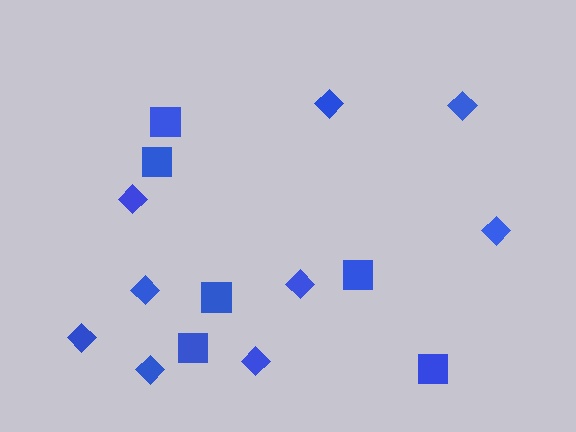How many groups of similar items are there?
There are 2 groups: one group of diamonds (9) and one group of squares (6).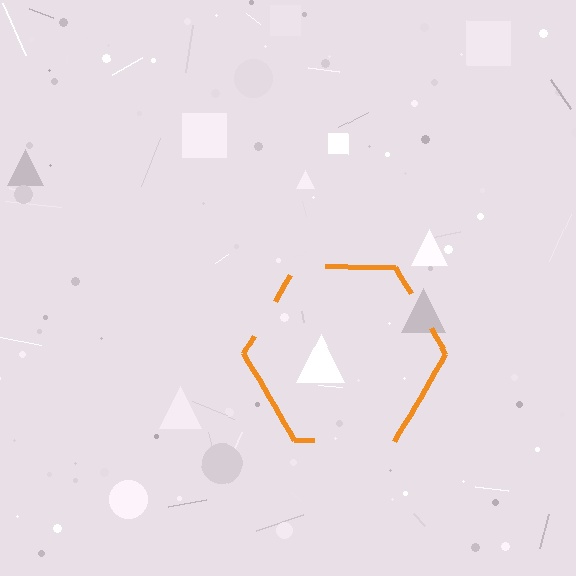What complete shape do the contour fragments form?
The contour fragments form a hexagon.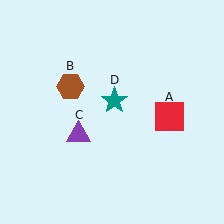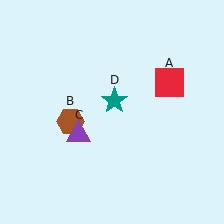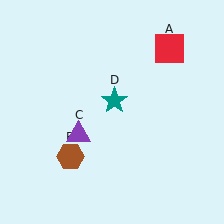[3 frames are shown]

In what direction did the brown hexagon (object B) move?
The brown hexagon (object B) moved down.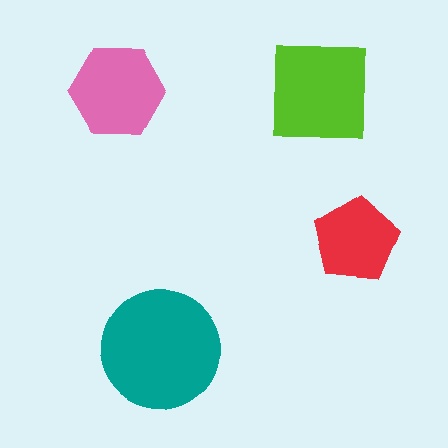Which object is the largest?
The teal circle.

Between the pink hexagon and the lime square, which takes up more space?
The lime square.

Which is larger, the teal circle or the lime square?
The teal circle.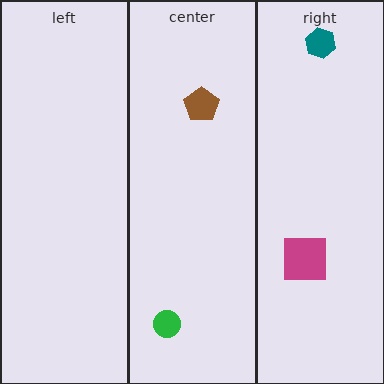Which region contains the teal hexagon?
The right region.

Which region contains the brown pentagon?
The center region.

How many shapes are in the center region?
2.